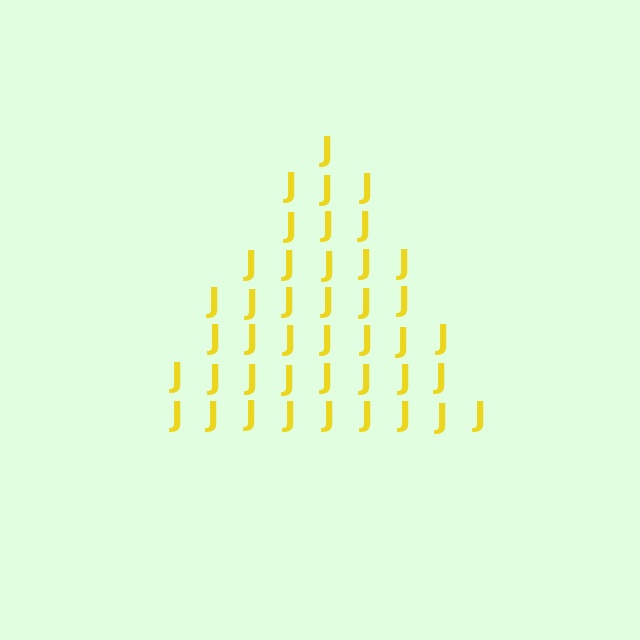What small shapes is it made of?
It is made of small letter J's.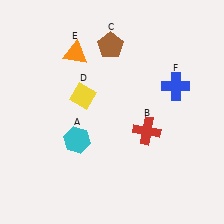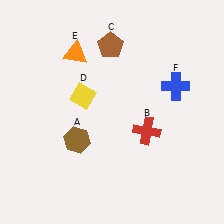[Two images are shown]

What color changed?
The hexagon (A) changed from cyan in Image 1 to brown in Image 2.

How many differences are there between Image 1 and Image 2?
There is 1 difference between the two images.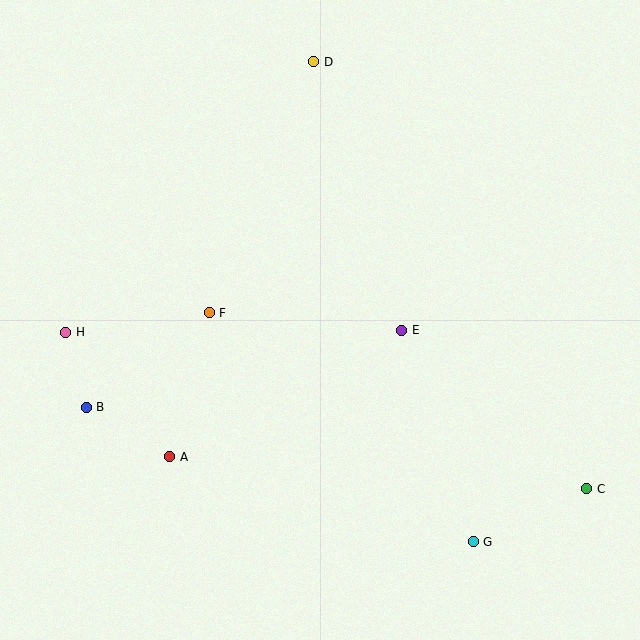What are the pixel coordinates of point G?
Point G is at (473, 542).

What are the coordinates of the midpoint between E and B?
The midpoint between E and B is at (244, 369).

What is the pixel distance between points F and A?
The distance between F and A is 150 pixels.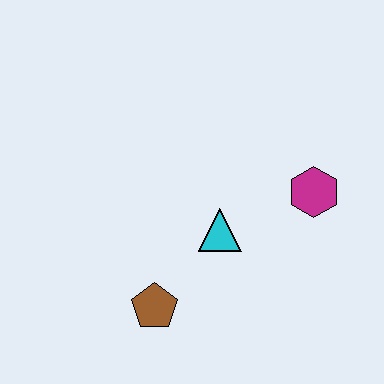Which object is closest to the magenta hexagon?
The cyan triangle is closest to the magenta hexagon.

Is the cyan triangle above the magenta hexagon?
No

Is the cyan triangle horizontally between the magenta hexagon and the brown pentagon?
Yes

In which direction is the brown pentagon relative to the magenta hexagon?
The brown pentagon is to the left of the magenta hexagon.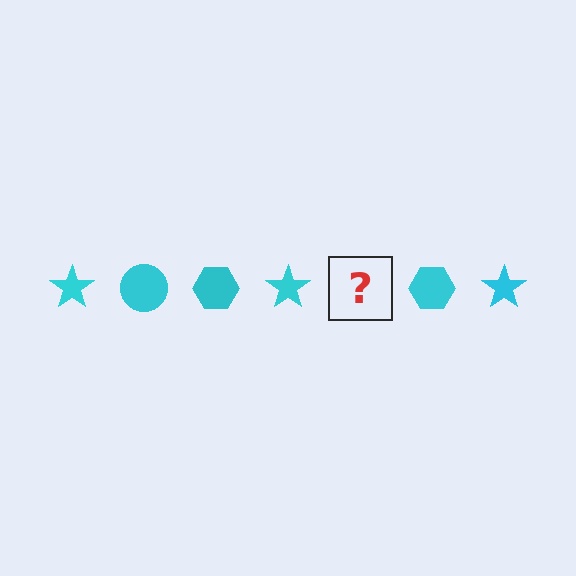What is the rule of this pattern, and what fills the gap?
The rule is that the pattern cycles through star, circle, hexagon shapes in cyan. The gap should be filled with a cyan circle.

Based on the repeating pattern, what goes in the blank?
The blank should be a cyan circle.